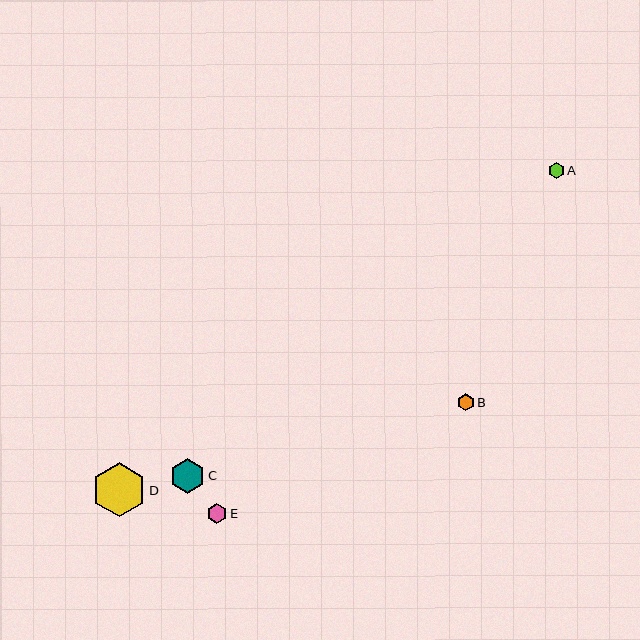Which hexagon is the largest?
Hexagon D is the largest with a size of approximately 54 pixels.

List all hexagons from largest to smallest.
From largest to smallest: D, C, E, B, A.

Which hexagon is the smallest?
Hexagon A is the smallest with a size of approximately 16 pixels.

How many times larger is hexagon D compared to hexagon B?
Hexagon D is approximately 3.2 times the size of hexagon B.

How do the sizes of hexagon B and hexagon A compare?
Hexagon B and hexagon A are approximately the same size.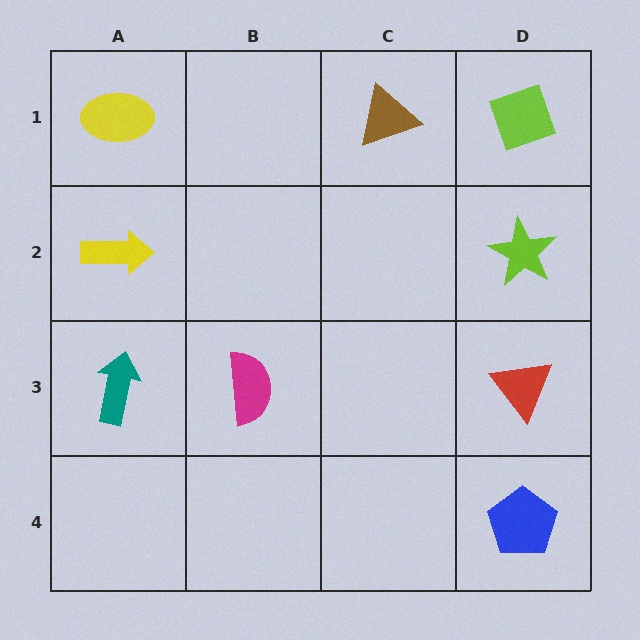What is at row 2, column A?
A yellow arrow.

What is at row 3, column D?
A red triangle.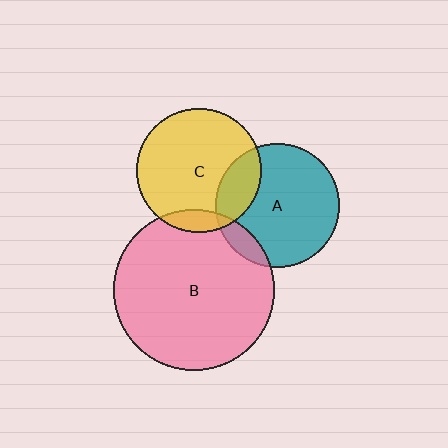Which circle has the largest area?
Circle B (pink).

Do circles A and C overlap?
Yes.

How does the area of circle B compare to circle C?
Approximately 1.7 times.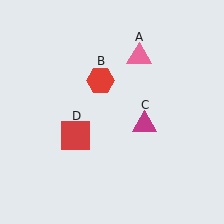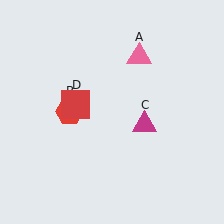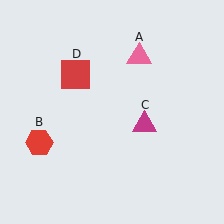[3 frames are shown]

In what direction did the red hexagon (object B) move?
The red hexagon (object B) moved down and to the left.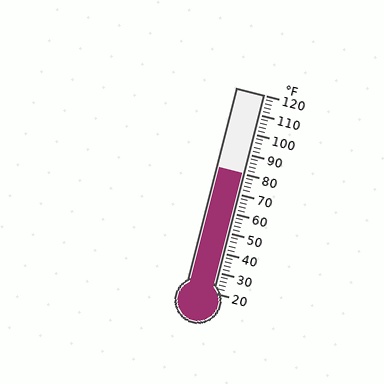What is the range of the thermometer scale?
The thermometer scale ranges from 20°F to 120°F.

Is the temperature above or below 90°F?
The temperature is below 90°F.